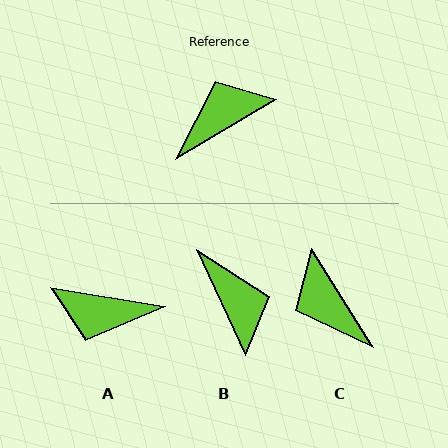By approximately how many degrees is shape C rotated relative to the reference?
Approximately 91 degrees counter-clockwise.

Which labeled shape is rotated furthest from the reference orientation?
A, about 139 degrees away.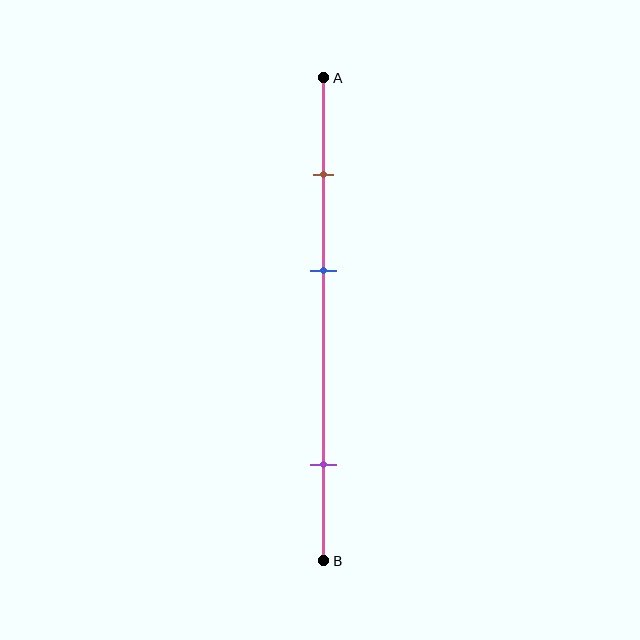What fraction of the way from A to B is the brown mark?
The brown mark is approximately 20% (0.2) of the way from A to B.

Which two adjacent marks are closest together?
The brown and blue marks are the closest adjacent pair.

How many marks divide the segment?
There are 3 marks dividing the segment.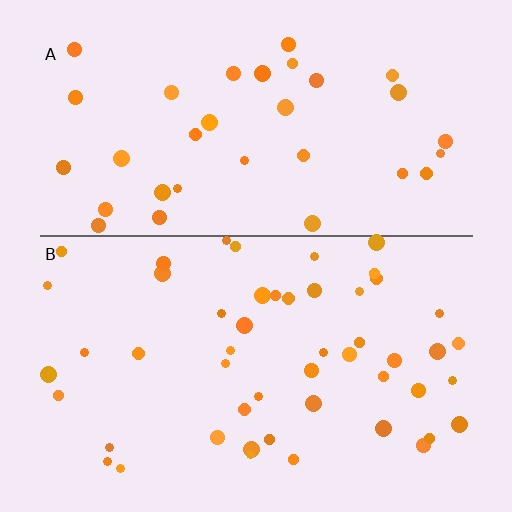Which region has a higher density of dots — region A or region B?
B (the bottom).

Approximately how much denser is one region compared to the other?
Approximately 1.5× — region B over region A.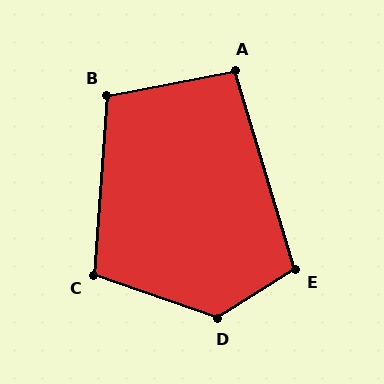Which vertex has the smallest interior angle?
A, at approximately 96 degrees.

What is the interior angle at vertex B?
Approximately 105 degrees (obtuse).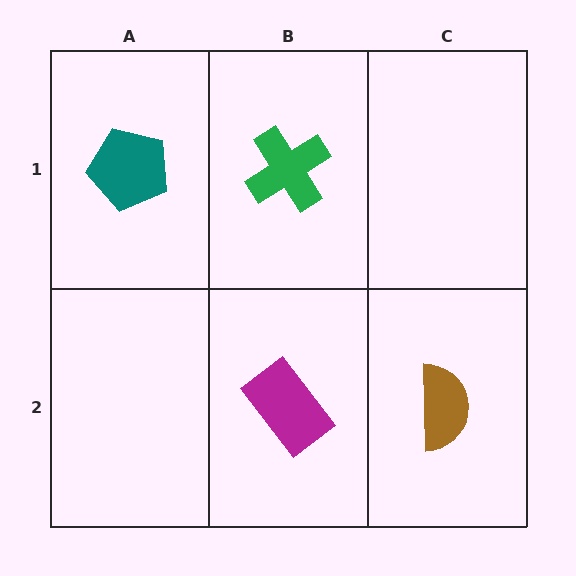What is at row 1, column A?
A teal pentagon.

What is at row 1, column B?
A green cross.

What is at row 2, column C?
A brown semicircle.